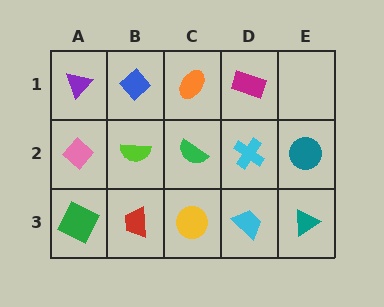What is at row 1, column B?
A blue diamond.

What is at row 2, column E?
A teal circle.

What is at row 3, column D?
A cyan trapezoid.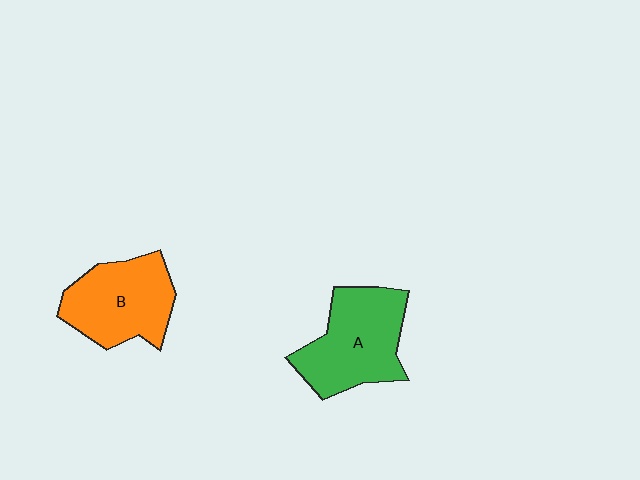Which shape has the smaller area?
Shape B (orange).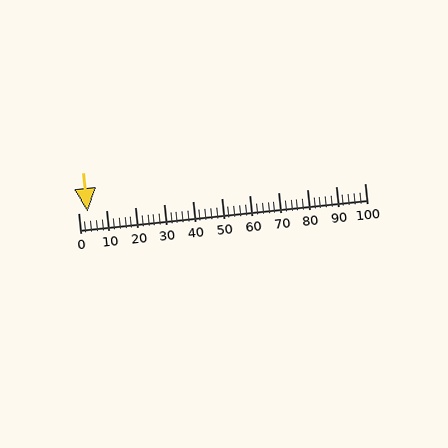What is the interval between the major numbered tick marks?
The major tick marks are spaced 10 units apart.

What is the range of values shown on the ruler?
The ruler shows values from 0 to 100.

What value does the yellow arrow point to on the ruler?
The yellow arrow points to approximately 3.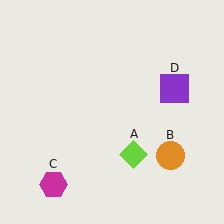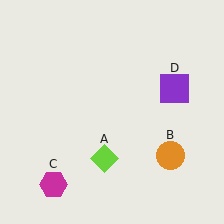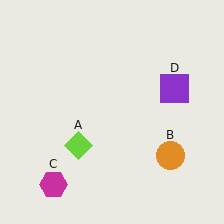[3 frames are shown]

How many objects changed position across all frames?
1 object changed position: lime diamond (object A).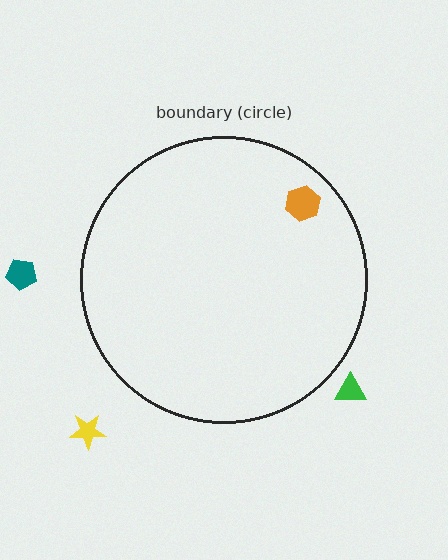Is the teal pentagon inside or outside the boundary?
Outside.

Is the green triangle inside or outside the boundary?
Outside.